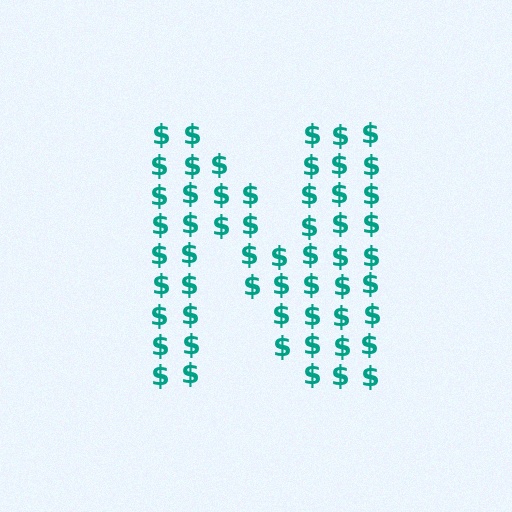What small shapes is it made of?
It is made of small dollar signs.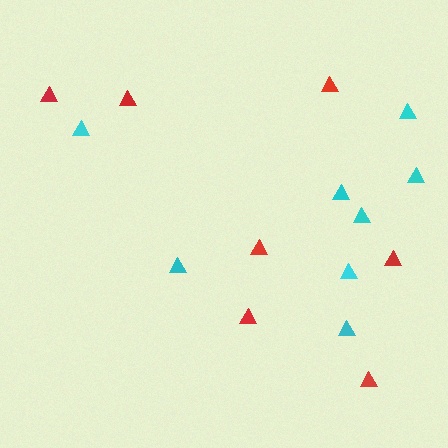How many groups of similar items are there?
There are 2 groups: one group of cyan triangles (8) and one group of red triangles (7).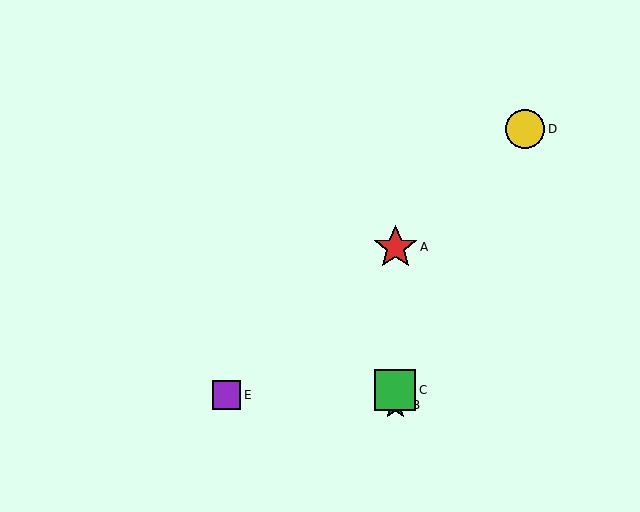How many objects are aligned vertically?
3 objects (A, B, C) are aligned vertically.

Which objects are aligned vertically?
Objects A, B, C are aligned vertically.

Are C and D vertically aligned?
No, C is at x≈395 and D is at x≈525.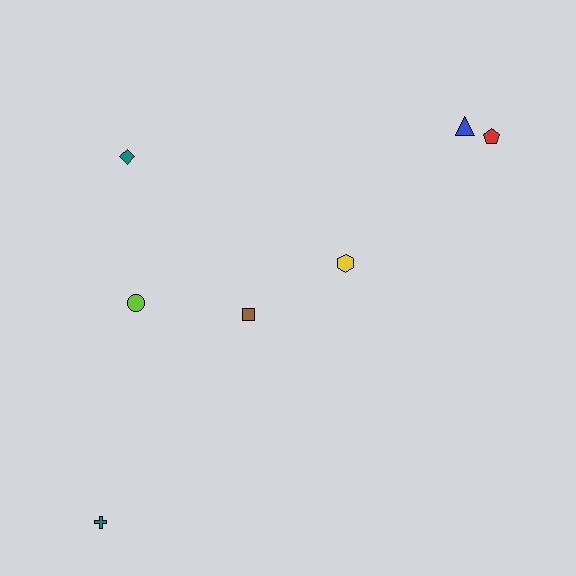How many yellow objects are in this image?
There is 1 yellow object.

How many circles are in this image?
There is 1 circle.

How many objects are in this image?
There are 7 objects.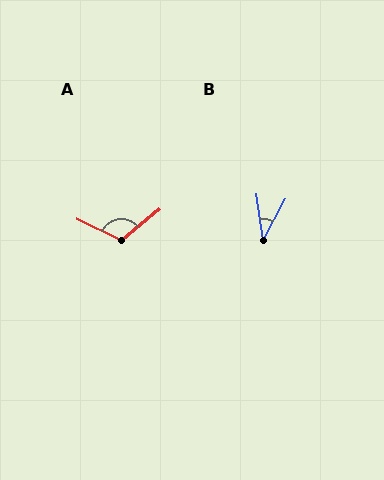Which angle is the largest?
A, at approximately 116 degrees.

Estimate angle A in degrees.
Approximately 116 degrees.